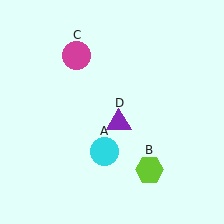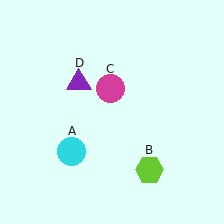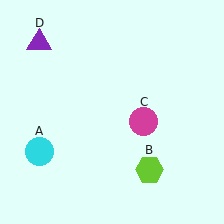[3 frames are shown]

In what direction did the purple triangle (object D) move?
The purple triangle (object D) moved up and to the left.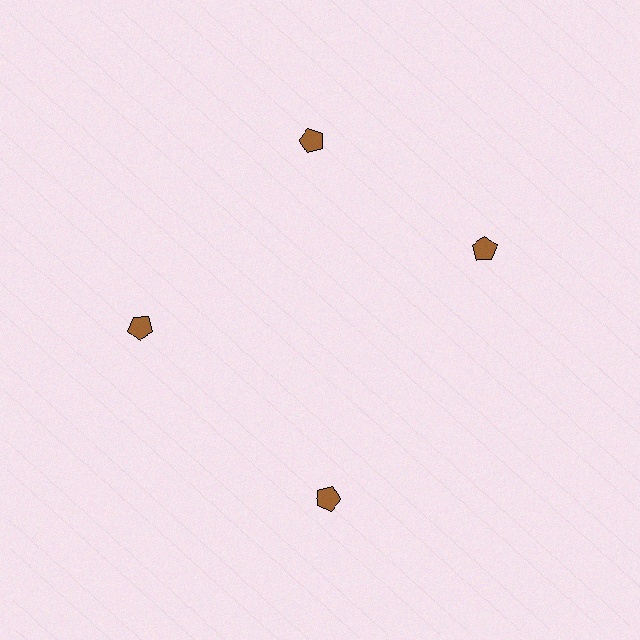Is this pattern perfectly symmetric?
No. The 4 brown pentagons are arranged in a ring, but one element near the 3 o'clock position is rotated out of alignment along the ring, breaking the 4-fold rotational symmetry.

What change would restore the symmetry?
The symmetry would be restored by rotating it back into even spacing with its neighbors so that all 4 pentagons sit at equal angles and equal distance from the center.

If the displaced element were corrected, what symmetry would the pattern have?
It would have 4-fold rotational symmetry — the pattern would map onto itself every 90 degrees.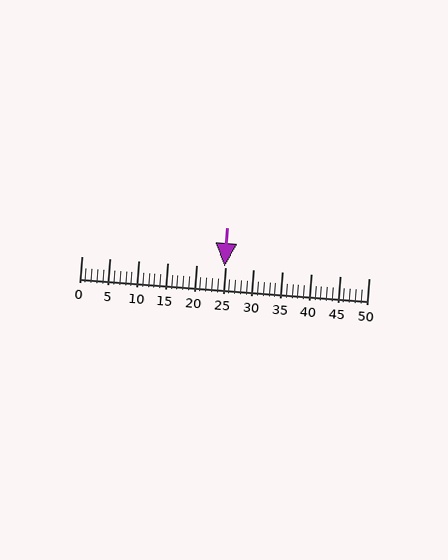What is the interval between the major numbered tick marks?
The major tick marks are spaced 5 units apart.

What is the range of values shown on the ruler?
The ruler shows values from 0 to 50.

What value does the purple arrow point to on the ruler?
The purple arrow points to approximately 25.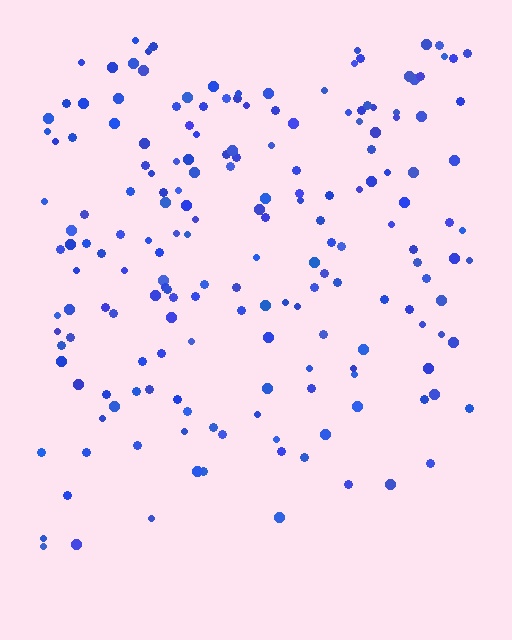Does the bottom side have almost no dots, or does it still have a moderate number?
Still a moderate number, just noticeably fewer than the top.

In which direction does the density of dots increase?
From bottom to top, with the top side densest.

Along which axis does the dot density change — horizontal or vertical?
Vertical.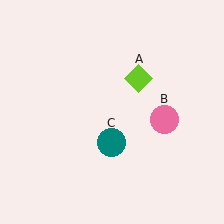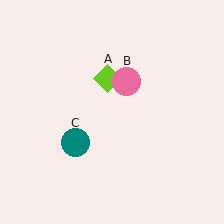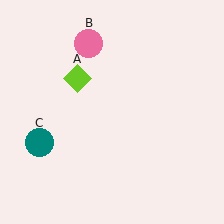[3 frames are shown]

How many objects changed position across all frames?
3 objects changed position: lime diamond (object A), pink circle (object B), teal circle (object C).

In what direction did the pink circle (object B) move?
The pink circle (object B) moved up and to the left.